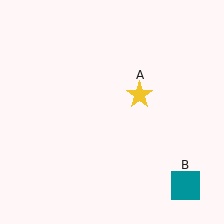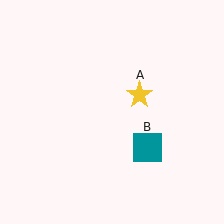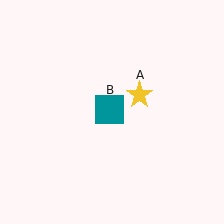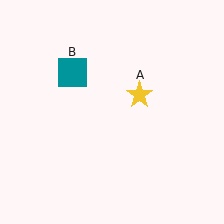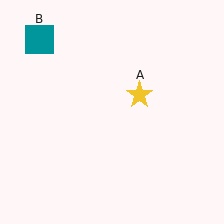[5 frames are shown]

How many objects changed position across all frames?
1 object changed position: teal square (object B).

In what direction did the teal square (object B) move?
The teal square (object B) moved up and to the left.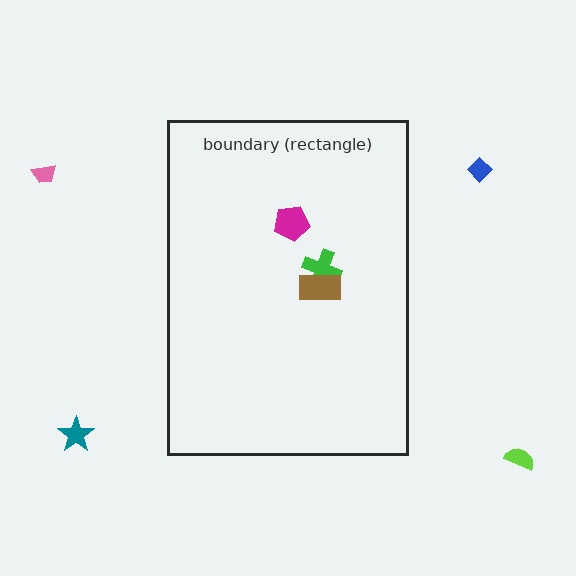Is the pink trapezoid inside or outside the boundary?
Outside.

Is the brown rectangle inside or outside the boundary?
Inside.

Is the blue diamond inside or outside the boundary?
Outside.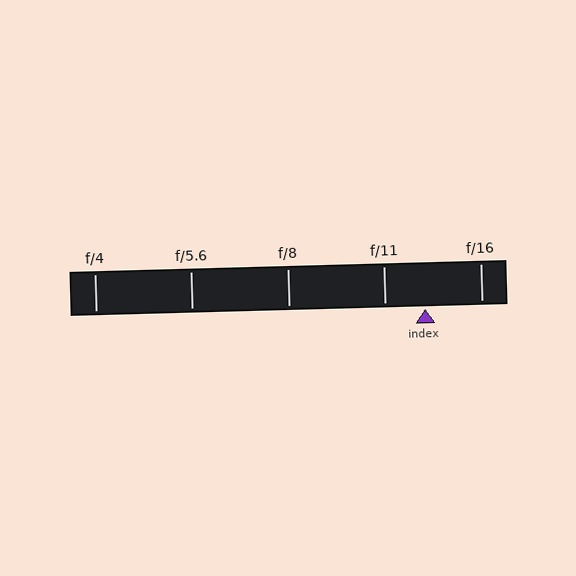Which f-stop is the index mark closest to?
The index mark is closest to f/11.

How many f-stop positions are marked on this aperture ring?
There are 5 f-stop positions marked.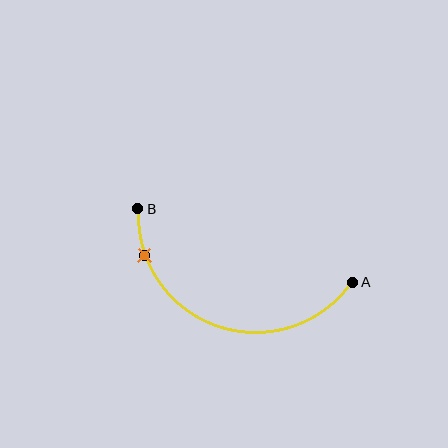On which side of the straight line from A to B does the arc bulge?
The arc bulges below the straight line connecting A and B.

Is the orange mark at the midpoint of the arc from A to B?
No. The orange mark lies on the arc but is closer to endpoint B. The arc midpoint would be at the point on the curve equidistant along the arc from both A and B.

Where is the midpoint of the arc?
The arc midpoint is the point on the curve farthest from the straight line joining A and B. It sits below that line.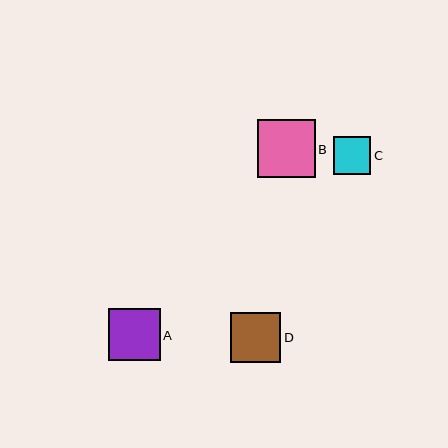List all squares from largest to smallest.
From largest to smallest: B, A, D, C.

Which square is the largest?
Square B is the largest with a size of approximately 58 pixels.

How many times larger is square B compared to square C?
Square B is approximately 1.5 times the size of square C.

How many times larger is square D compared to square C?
Square D is approximately 1.3 times the size of square C.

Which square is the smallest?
Square C is the smallest with a size of approximately 37 pixels.